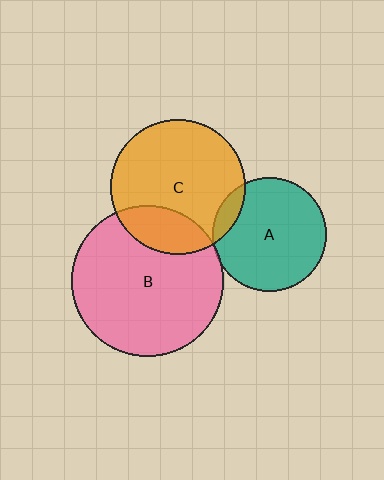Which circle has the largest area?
Circle B (pink).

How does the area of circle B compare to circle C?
Approximately 1.3 times.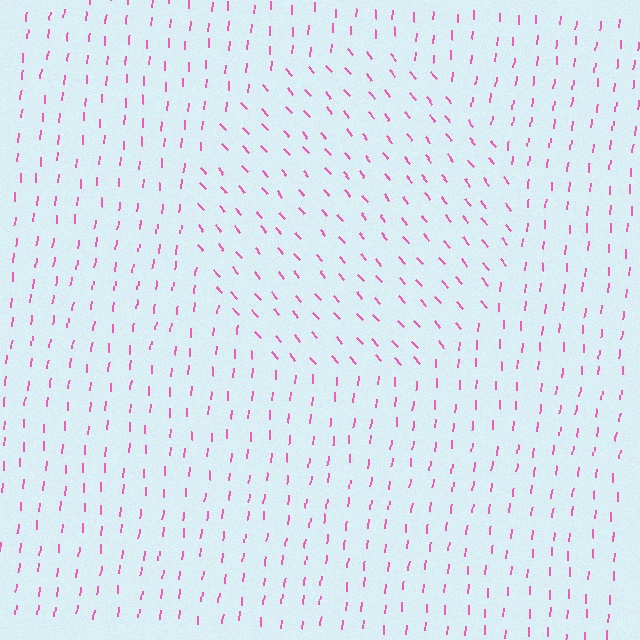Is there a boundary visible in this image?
Yes, there is a texture boundary formed by a change in line orientation.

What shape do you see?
I see a circle.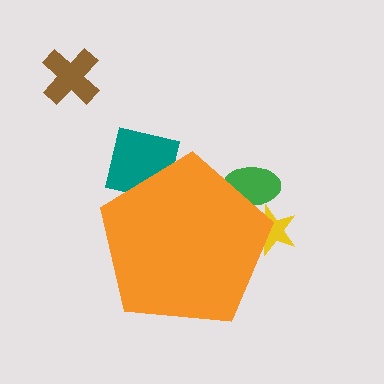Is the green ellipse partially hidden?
Yes, the green ellipse is partially hidden behind the orange pentagon.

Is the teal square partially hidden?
Yes, the teal square is partially hidden behind the orange pentagon.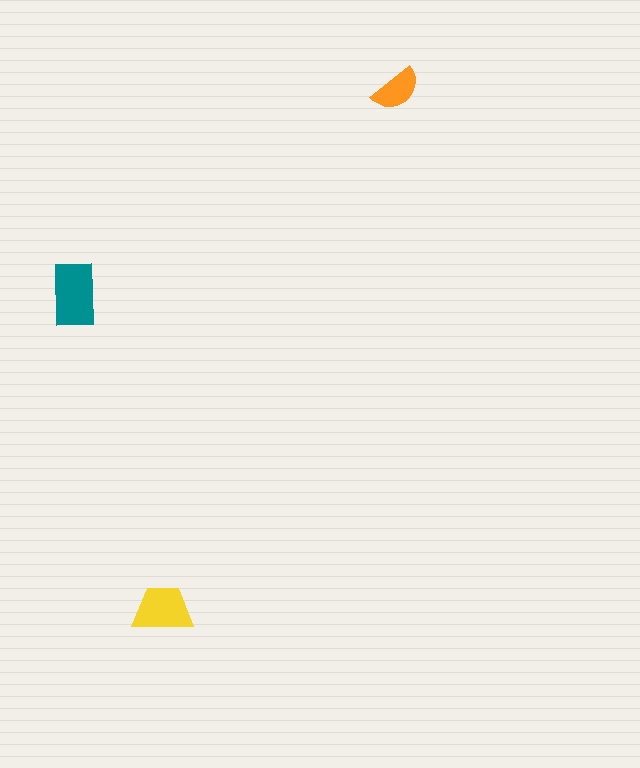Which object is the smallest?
The orange semicircle.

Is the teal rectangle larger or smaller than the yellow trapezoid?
Larger.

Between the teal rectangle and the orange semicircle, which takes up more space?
The teal rectangle.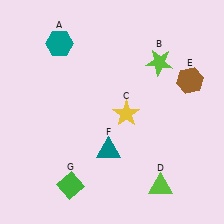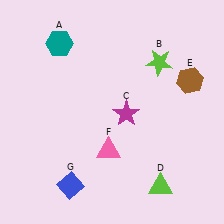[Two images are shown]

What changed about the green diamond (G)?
In Image 1, G is green. In Image 2, it changed to blue.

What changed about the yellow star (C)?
In Image 1, C is yellow. In Image 2, it changed to magenta.